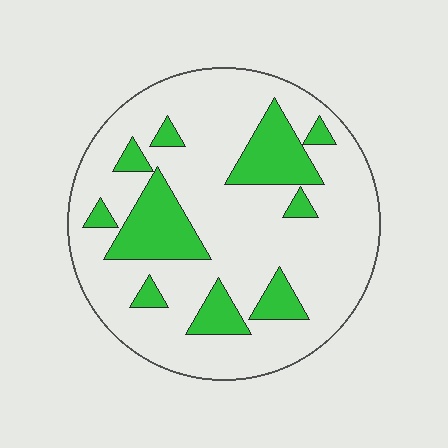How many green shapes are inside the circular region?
10.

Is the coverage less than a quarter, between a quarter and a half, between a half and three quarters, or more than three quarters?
Less than a quarter.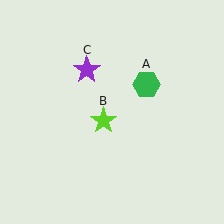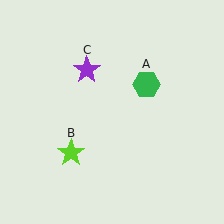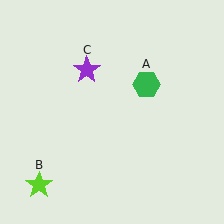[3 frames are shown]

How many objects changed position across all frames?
1 object changed position: lime star (object B).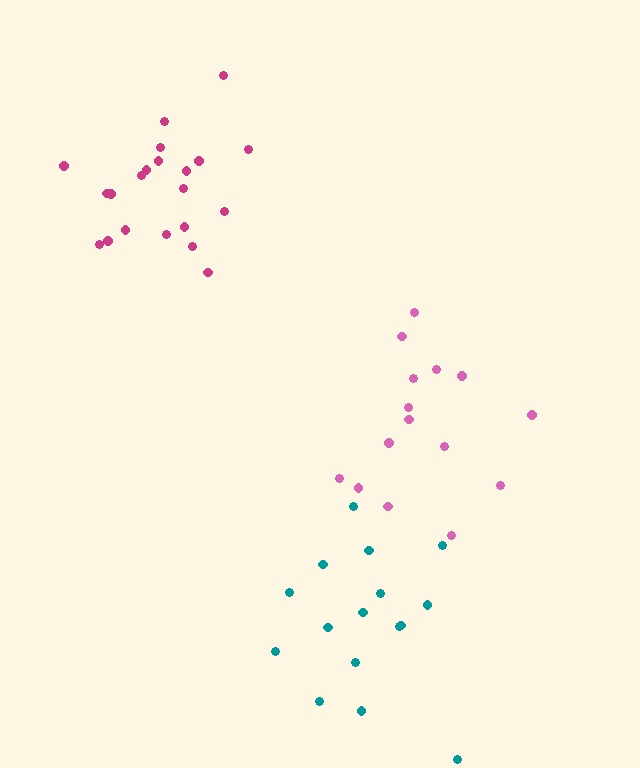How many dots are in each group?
Group 1: 21 dots, Group 2: 15 dots, Group 3: 16 dots (52 total).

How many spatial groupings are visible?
There are 3 spatial groupings.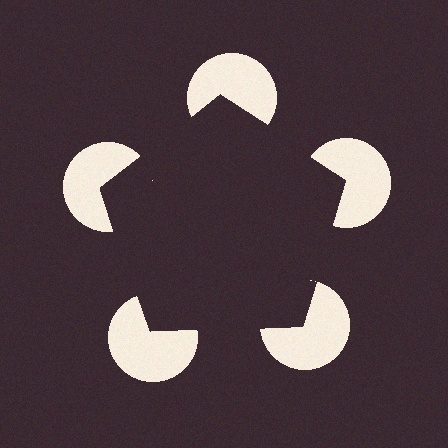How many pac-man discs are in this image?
There are 5 — one at each vertex of the illusory pentagon.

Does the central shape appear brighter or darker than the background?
It typically appears slightly darker than the background, even though no actual brightness change is drawn.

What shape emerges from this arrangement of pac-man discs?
An illusory pentagon — its edges are inferred from the aligned wedge cuts in the pac-man discs, not physically drawn.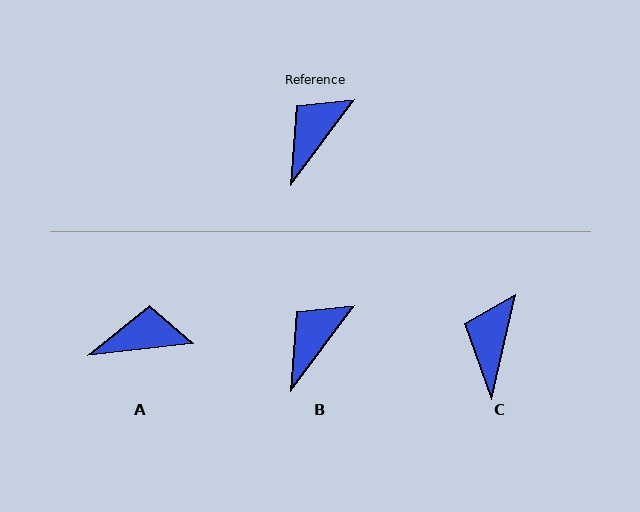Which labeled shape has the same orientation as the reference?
B.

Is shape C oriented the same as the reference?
No, it is off by about 24 degrees.